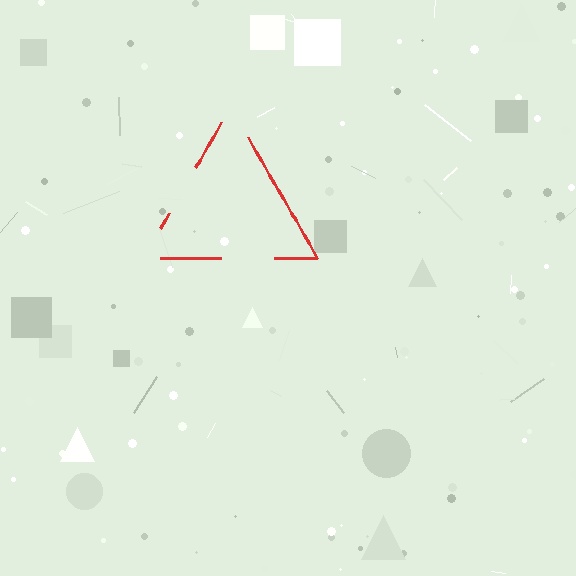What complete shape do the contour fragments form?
The contour fragments form a triangle.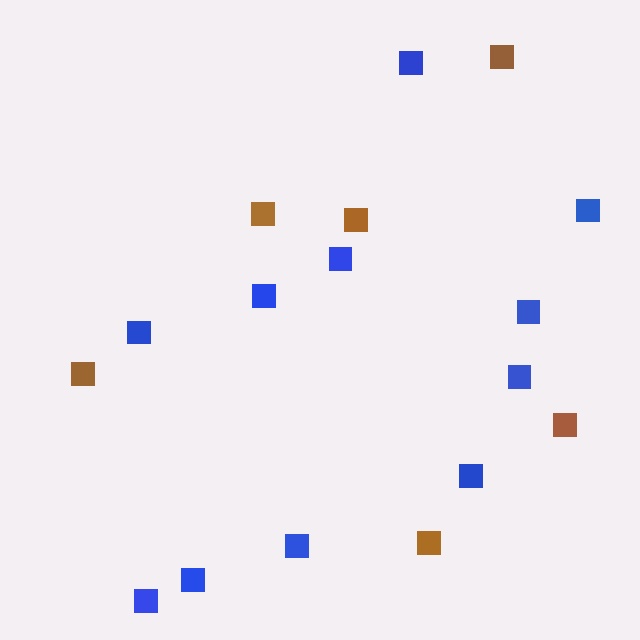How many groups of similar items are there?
There are 2 groups: one group of brown squares (6) and one group of blue squares (11).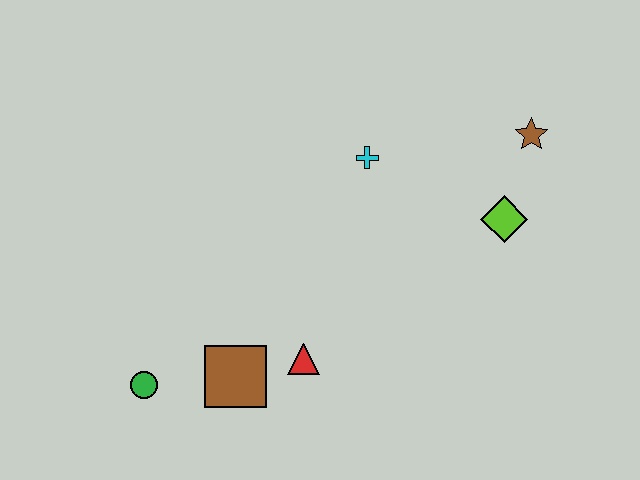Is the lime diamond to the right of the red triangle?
Yes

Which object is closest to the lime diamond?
The brown star is closest to the lime diamond.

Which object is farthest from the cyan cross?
The green circle is farthest from the cyan cross.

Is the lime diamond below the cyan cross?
Yes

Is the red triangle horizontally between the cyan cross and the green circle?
Yes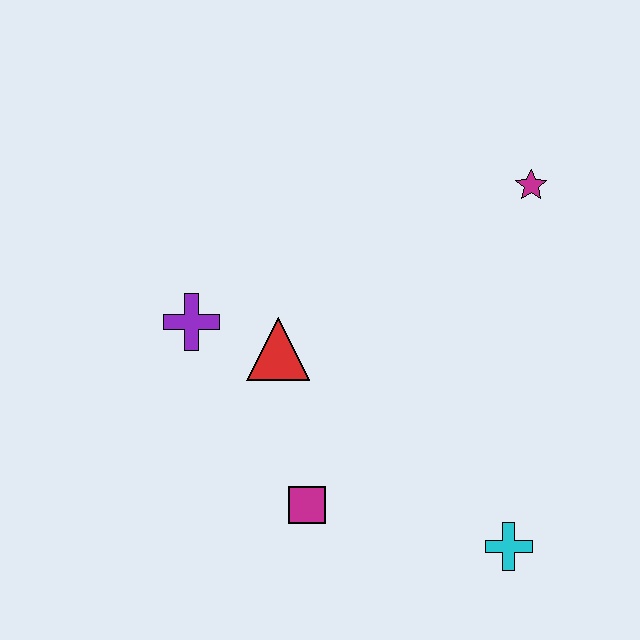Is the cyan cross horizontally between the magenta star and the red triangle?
Yes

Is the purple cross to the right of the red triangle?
No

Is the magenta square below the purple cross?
Yes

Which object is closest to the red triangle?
The purple cross is closest to the red triangle.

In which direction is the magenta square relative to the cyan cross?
The magenta square is to the left of the cyan cross.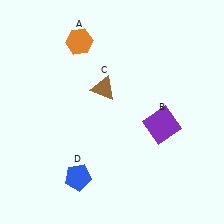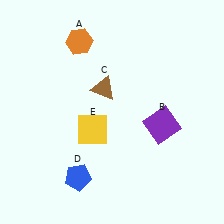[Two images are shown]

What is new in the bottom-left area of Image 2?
A yellow square (E) was added in the bottom-left area of Image 2.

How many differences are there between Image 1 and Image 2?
There is 1 difference between the two images.